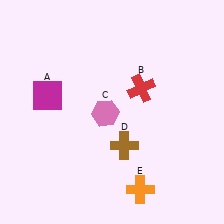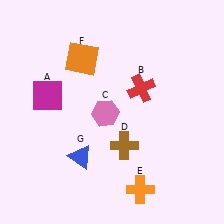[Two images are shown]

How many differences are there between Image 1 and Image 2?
There are 2 differences between the two images.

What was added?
An orange square (F), a blue triangle (G) were added in Image 2.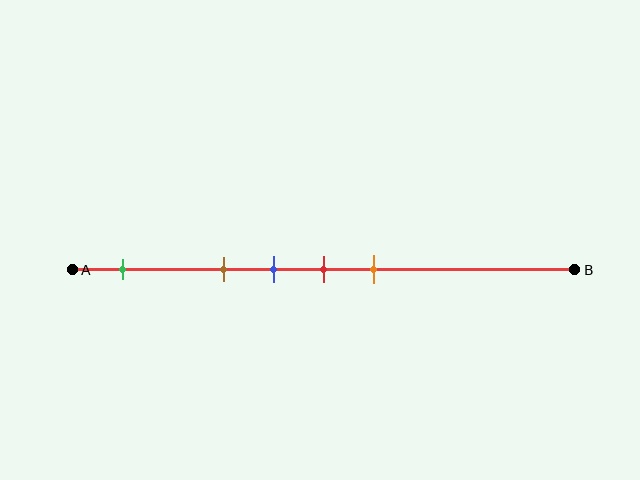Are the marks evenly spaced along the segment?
No, the marks are not evenly spaced.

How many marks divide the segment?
There are 5 marks dividing the segment.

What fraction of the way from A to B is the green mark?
The green mark is approximately 10% (0.1) of the way from A to B.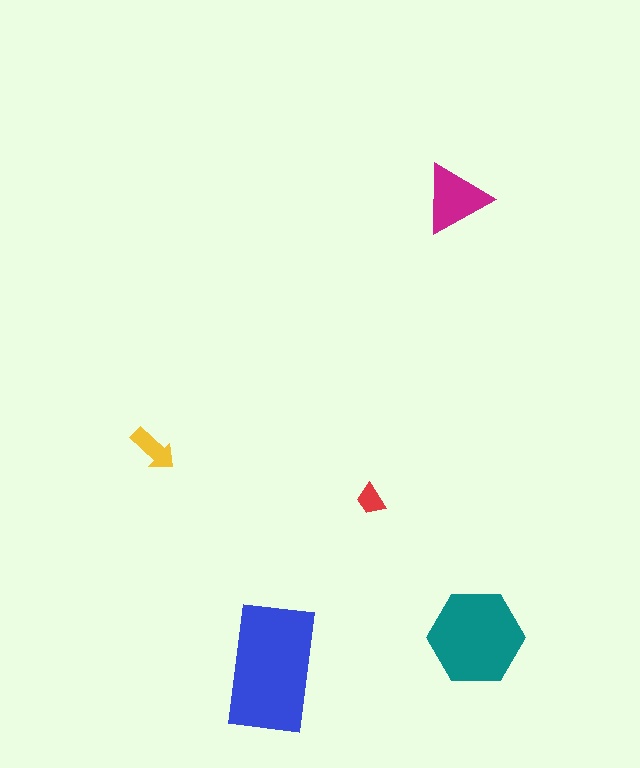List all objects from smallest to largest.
The red trapezoid, the yellow arrow, the magenta triangle, the teal hexagon, the blue rectangle.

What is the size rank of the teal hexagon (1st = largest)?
2nd.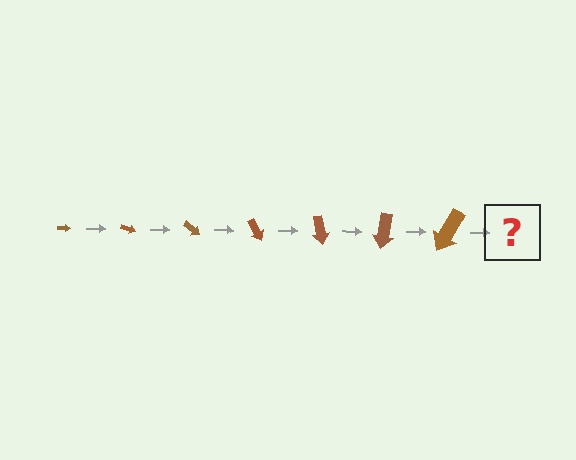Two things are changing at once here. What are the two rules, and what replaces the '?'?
The two rules are that the arrow grows larger each step and it rotates 20 degrees each step. The '?' should be an arrow, larger than the previous one and rotated 140 degrees from the start.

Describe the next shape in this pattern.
It should be an arrow, larger than the previous one and rotated 140 degrees from the start.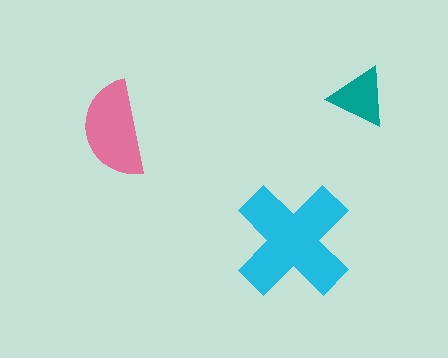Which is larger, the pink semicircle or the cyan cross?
The cyan cross.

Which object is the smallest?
The teal triangle.